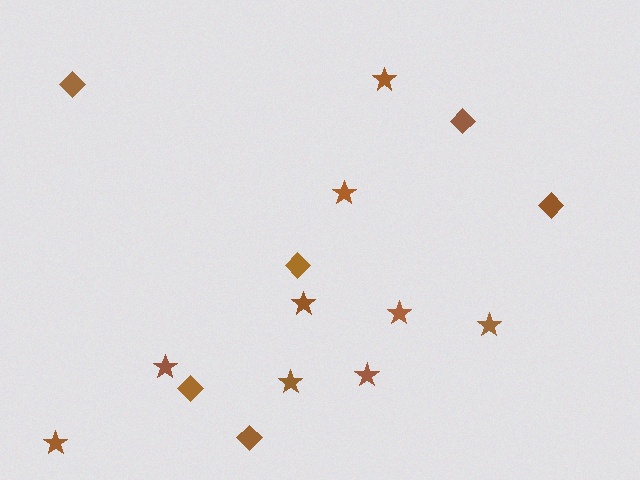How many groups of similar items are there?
There are 2 groups: one group of stars (9) and one group of diamonds (6).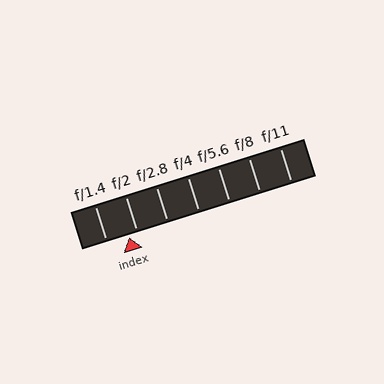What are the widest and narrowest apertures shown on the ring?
The widest aperture shown is f/1.4 and the narrowest is f/11.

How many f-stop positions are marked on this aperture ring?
There are 7 f-stop positions marked.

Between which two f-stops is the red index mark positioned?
The index mark is between f/1.4 and f/2.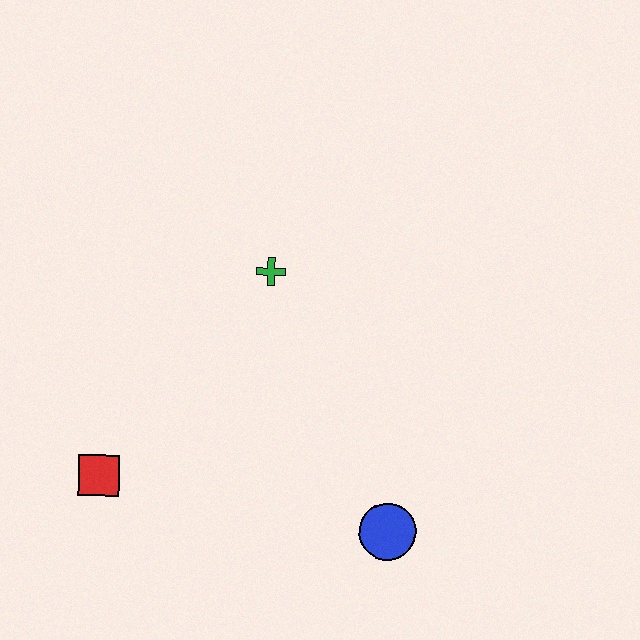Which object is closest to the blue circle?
The green cross is closest to the blue circle.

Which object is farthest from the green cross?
The blue circle is farthest from the green cross.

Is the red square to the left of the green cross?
Yes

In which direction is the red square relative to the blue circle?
The red square is to the left of the blue circle.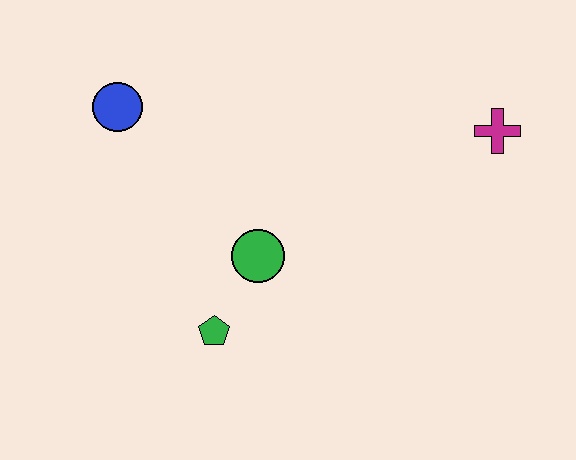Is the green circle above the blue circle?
No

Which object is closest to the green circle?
The green pentagon is closest to the green circle.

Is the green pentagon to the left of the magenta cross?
Yes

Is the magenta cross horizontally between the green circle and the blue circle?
No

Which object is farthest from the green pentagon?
The magenta cross is farthest from the green pentagon.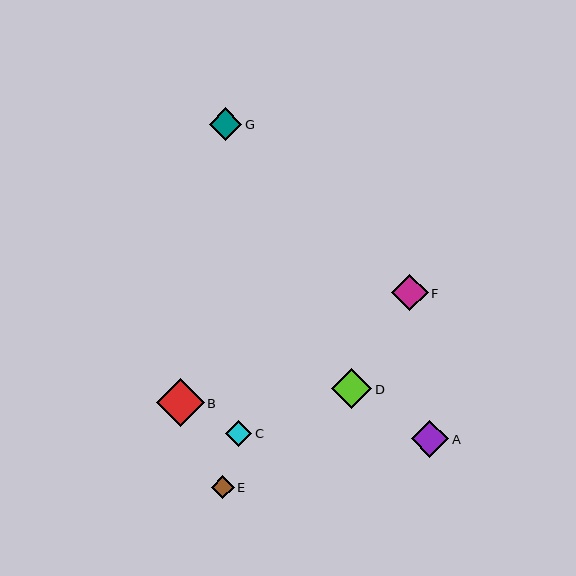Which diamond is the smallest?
Diamond E is the smallest with a size of approximately 23 pixels.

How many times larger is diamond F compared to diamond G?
Diamond F is approximately 1.1 times the size of diamond G.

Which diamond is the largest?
Diamond B is the largest with a size of approximately 48 pixels.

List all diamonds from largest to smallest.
From largest to smallest: B, D, A, F, G, C, E.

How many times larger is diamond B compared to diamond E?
Diamond B is approximately 2.1 times the size of diamond E.